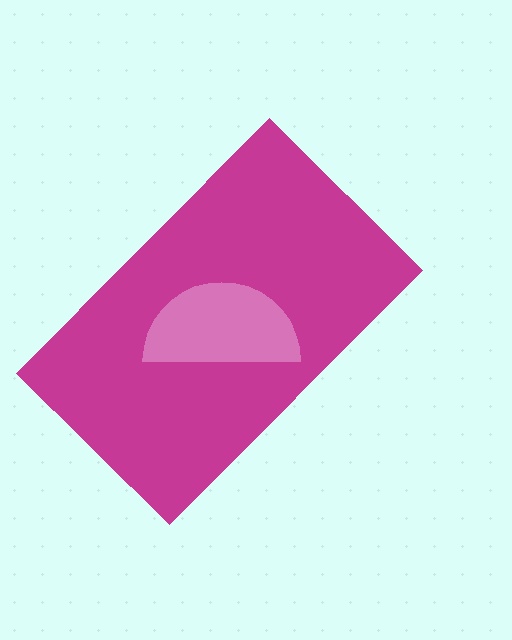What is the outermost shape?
The magenta rectangle.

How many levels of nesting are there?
2.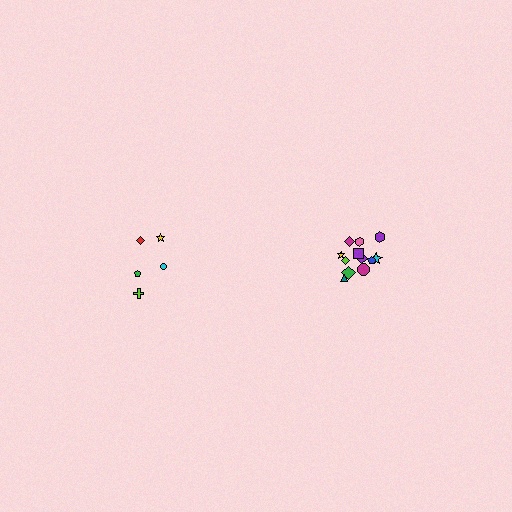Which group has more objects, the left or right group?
The right group.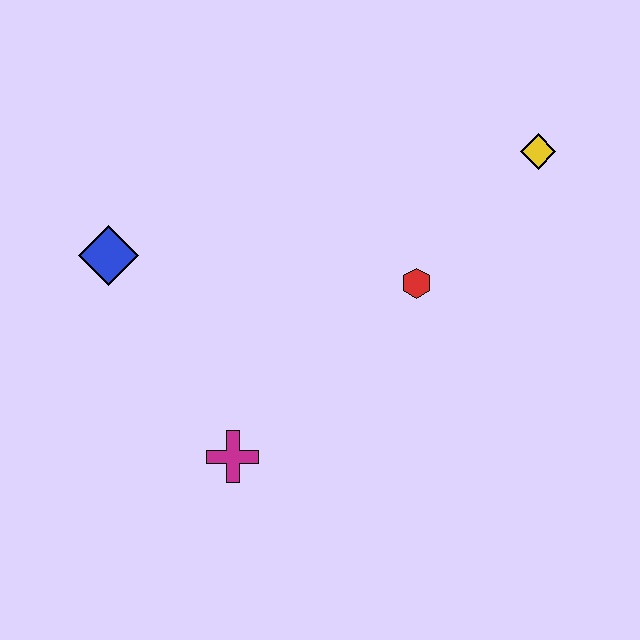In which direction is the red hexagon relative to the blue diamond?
The red hexagon is to the right of the blue diamond.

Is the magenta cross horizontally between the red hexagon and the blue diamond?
Yes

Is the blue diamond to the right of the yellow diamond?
No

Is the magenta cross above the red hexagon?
No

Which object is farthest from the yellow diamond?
The blue diamond is farthest from the yellow diamond.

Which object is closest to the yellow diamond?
The red hexagon is closest to the yellow diamond.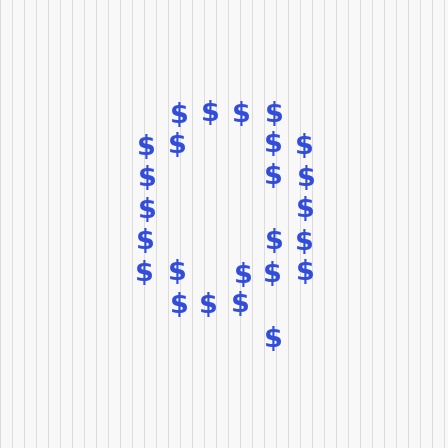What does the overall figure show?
The overall figure shows the letter Q.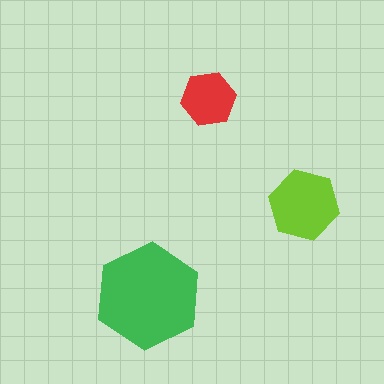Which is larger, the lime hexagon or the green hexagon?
The green one.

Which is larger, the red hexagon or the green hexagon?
The green one.